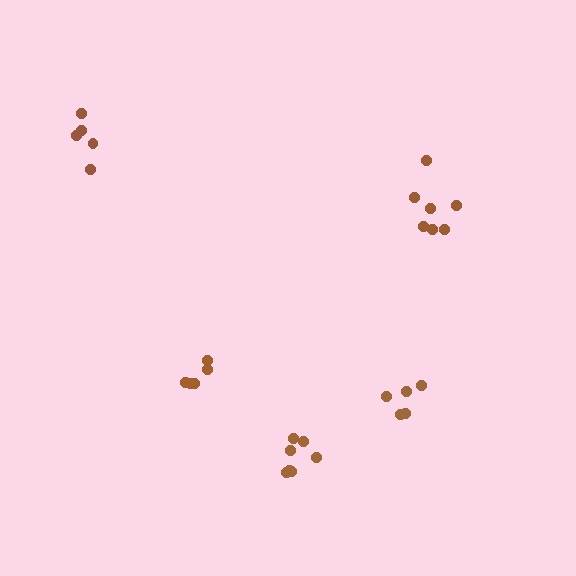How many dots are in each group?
Group 1: 5 dots, Group 2: 5 dots, Group 3: 7 dots, Group 4: 5 dots, Group 5: 7 dots (29 total).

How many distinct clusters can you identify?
There are 5 distinct clusters.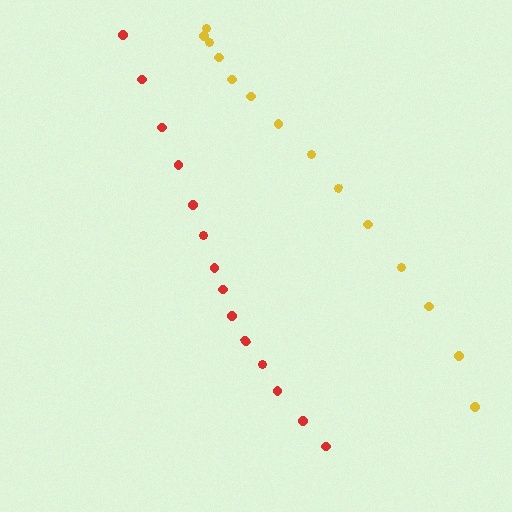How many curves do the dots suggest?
There are 2 distinct paths.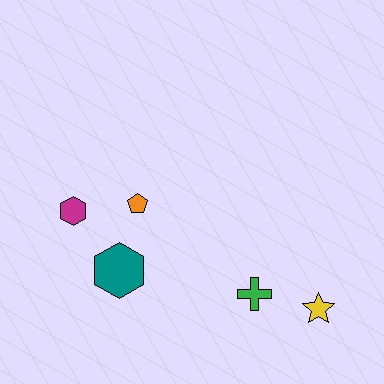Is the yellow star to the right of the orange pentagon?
Yes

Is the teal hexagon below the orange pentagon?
Yes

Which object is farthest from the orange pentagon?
The yellow star is farthest from the orange pentagon.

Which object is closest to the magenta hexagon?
The orange pentagon is closest to the magenta hexagon.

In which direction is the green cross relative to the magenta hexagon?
The green cross is to the right of the magenta hexagon.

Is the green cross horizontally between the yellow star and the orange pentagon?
Yes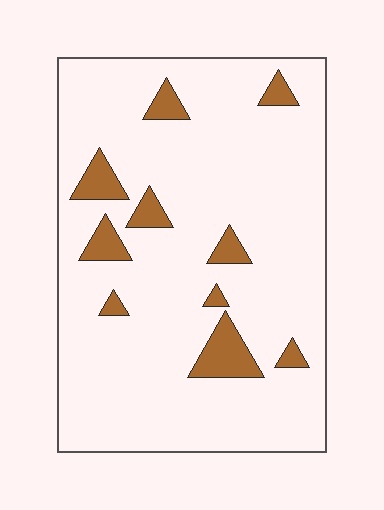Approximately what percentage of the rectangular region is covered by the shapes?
Approximately 10%.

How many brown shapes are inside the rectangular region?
10.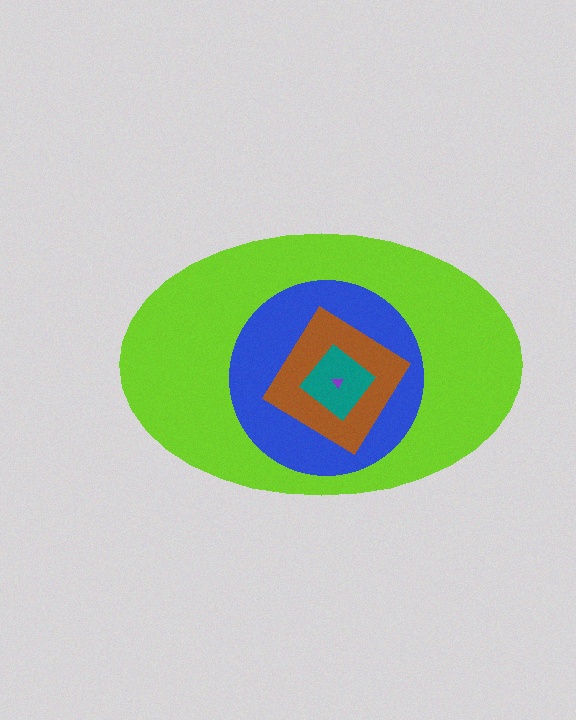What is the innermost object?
The purple triangle.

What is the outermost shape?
The lime ellipse.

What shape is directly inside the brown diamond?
The teal diamond.